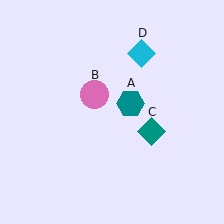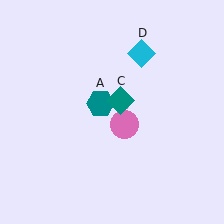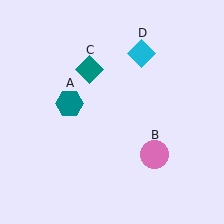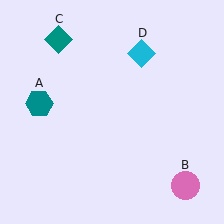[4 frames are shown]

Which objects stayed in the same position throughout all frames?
Cyan diamond (object D) remained stationary.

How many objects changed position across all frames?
3 objects changed position: teal hexagon (object A), pink circle (object B), teal diamond (object C).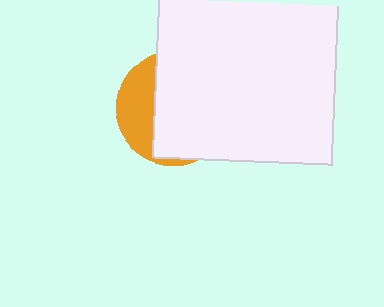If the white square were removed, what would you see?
You would see the complete orange circle.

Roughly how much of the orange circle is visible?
A small part of it is visible (roughly 31%).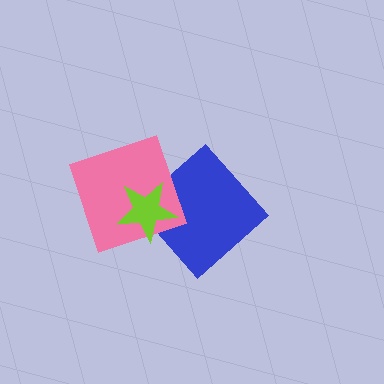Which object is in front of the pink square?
The lime star is in front of the pink square.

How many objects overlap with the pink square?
2 objects overlap with the pink square.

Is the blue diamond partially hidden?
Yes, it is partially covered by another shape.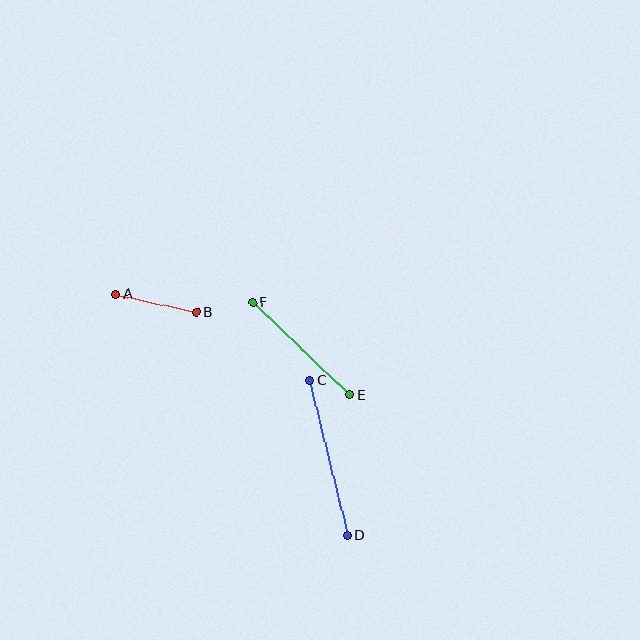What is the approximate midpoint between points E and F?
The midpoint is at approximately (301, 349) pixels.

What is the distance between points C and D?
The distance is approximately 160 pixels.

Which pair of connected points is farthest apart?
Points C and D are farthest apart.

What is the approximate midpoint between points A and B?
The midpoint is at approximately (156, 303) pixels.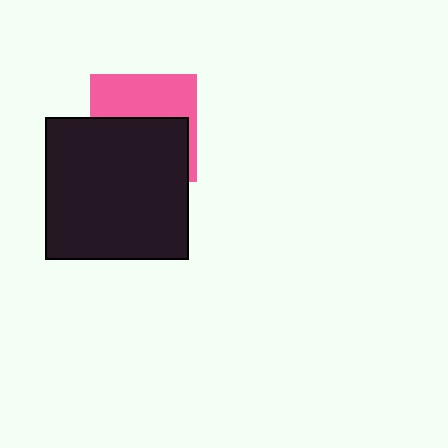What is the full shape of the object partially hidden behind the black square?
The partially hidden object is a pink square.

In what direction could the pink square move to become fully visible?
The pink square could move up. That would shift it out from behind the black square entirely.